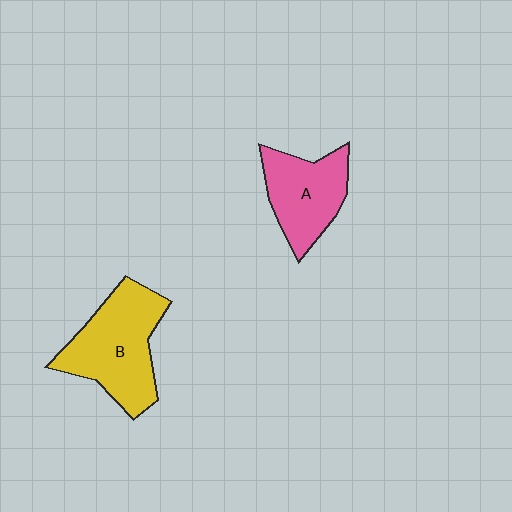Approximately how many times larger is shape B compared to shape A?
Approximately 1.4 times.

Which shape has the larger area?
Shape B (yellow).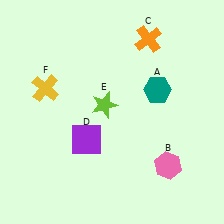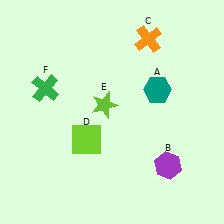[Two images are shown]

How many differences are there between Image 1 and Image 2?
There are 3 differences between the two images.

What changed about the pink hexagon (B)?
In Image 1, B is pink. In Image 2, it changed to purple.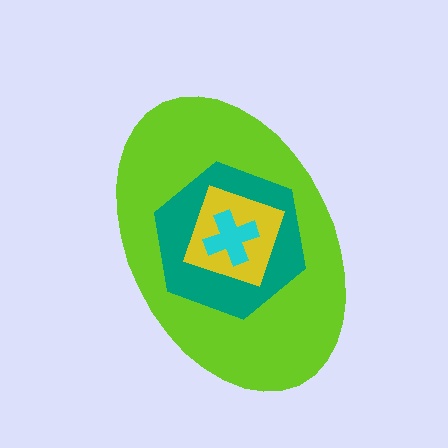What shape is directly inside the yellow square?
The cyan cross.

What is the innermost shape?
The cyan cross.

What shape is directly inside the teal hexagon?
The yellow square.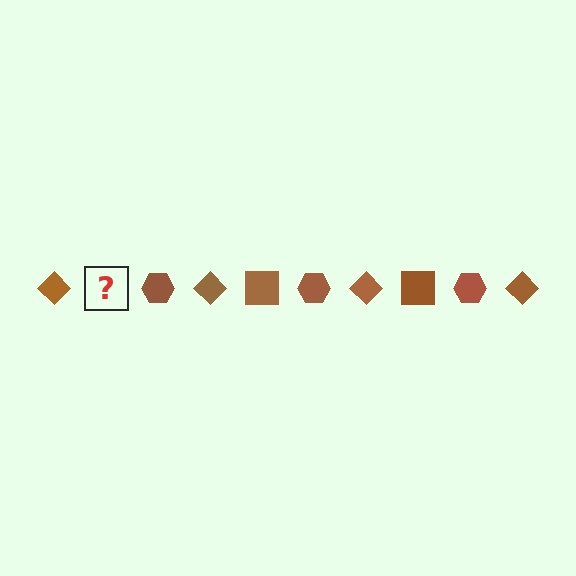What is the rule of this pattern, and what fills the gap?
The rule is that the pattern cycles through diamond, square, hexagon shapes in brown. The gap should be filled with a brown square.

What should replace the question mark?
The question mark should be replaced with a brown square.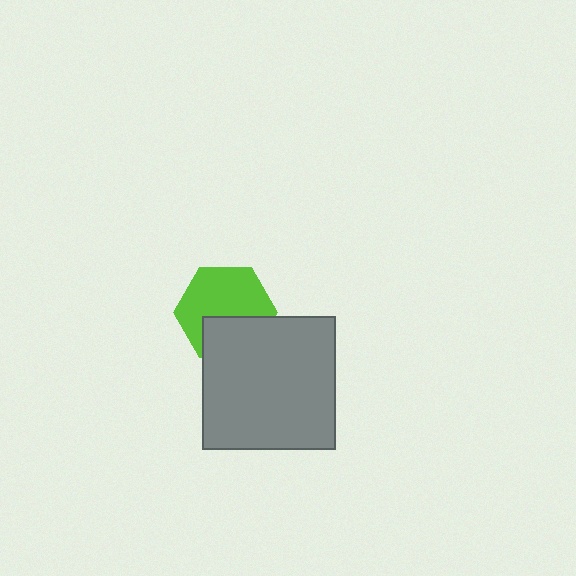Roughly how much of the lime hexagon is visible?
About half of it is visible (roughly 63%).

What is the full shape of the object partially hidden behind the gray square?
The partially hidden object is a lime hexagon.